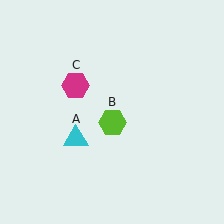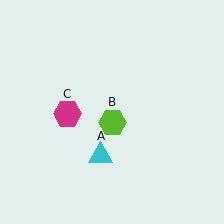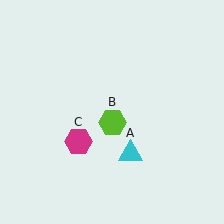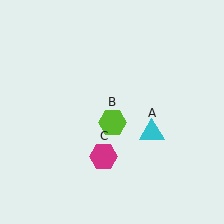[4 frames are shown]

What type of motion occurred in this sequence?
The cyan triangle (object A), magenta hexagon (object C) rotated counterclockwise around the center of the scene.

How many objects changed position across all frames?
2 objects changed position: cyan triangle (object A), magenta hexagon (object C).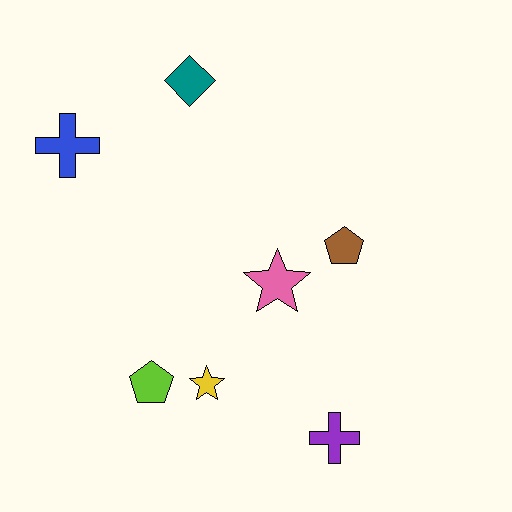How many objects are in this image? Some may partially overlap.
There are 7 objects.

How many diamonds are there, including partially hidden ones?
There is 1 diamond.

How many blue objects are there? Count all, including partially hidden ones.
There is 1 blue object.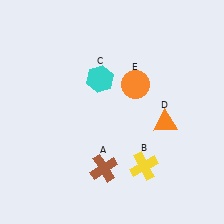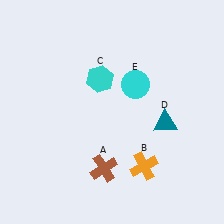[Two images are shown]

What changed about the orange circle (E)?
In Image 1, E is orange. In Image 2, it changed to cyan.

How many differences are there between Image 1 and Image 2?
There are 3 differences between the two images.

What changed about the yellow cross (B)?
In Image 1, B is yellow. In Image 2, it changed to orange.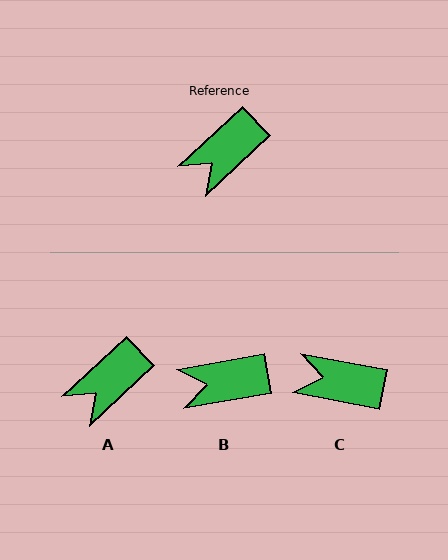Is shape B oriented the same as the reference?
No, it is off by about 33 degrees.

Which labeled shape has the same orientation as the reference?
A.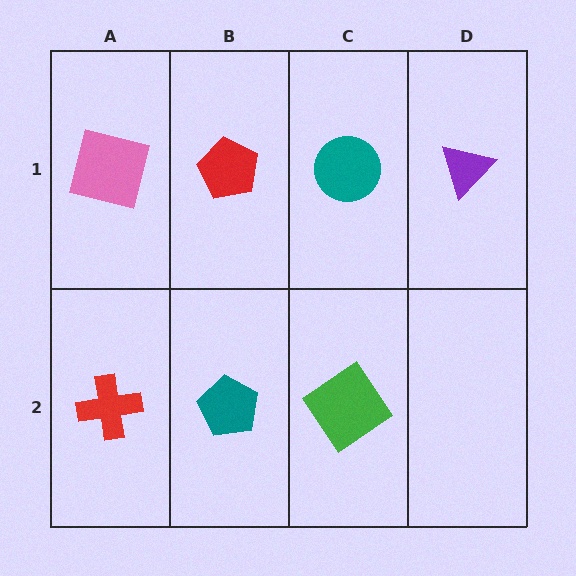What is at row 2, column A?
A red cross.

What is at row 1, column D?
A purple triangle.